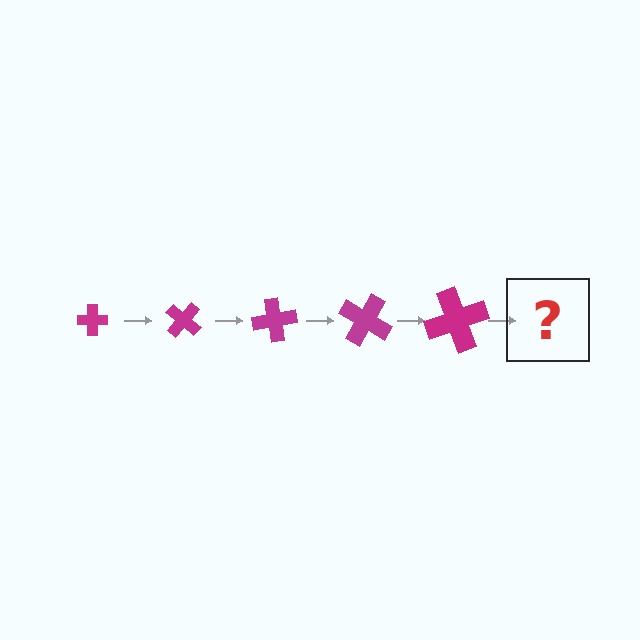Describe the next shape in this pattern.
It should be a cross, larger than the previous one and rotated 200 degrees from the start.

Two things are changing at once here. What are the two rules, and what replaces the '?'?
The two rules are that the cross grows larger each step and it rotates 40 degrees each step. The '?' should be a cross, larger than the previous one and rotated 200 degrees from the start.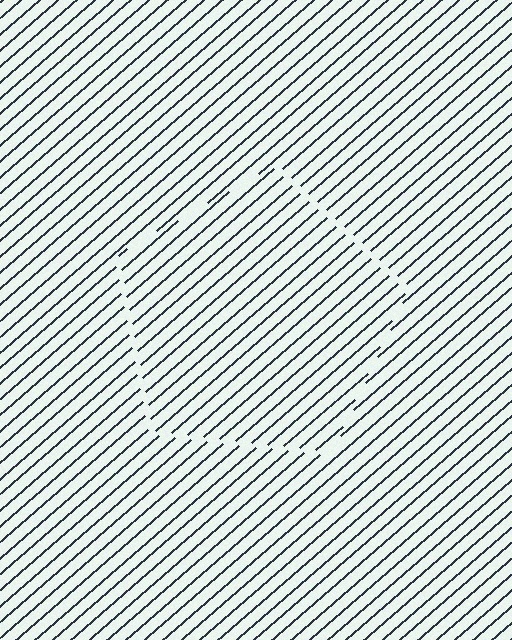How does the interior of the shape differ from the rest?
The interior of the shape contains the same grating, shifted by half a period — the contour is defined by the phase discontinuity where line-ends from the inner and outer gratings abut.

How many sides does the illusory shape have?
5 sides — the line-ends trace a pentagon.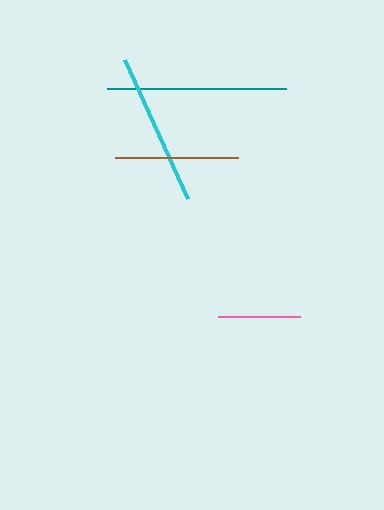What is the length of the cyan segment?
The cyan segment is approximately 152 pixels long.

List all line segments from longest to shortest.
From longest to shortest: teal, cyan, brown, pink.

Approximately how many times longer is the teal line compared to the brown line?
The teal line is approximately 1.5 times the length of the brown line.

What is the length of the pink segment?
The pink segment is approximately 81 pixels long.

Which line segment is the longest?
The teal line is the longest at approximately 179 pixels.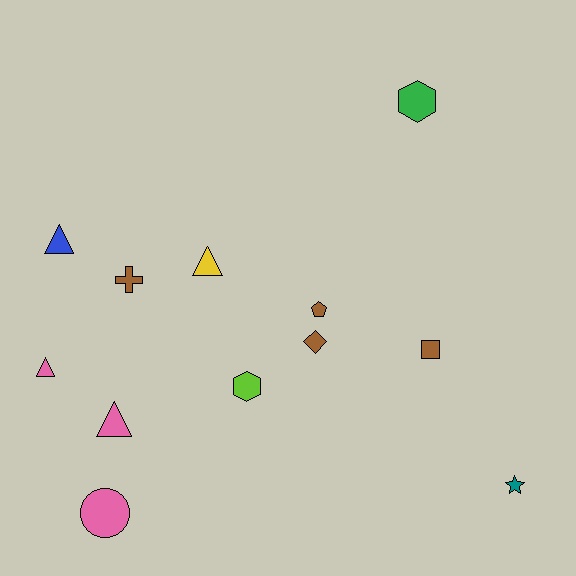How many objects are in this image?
There are 12 objects.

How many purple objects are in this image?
There are no purple objects.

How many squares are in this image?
There is 1 square.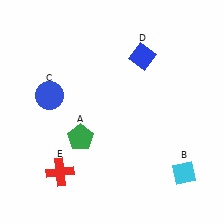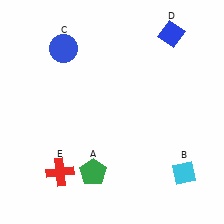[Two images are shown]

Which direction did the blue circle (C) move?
The blue circle (C) moved up.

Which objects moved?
The objects that moved are: the green pentagon (A), the blue circle (C), the blue diamond (D).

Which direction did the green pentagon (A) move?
The green pentagon (A) moved down.